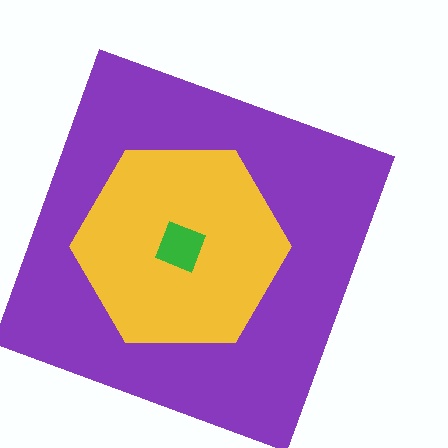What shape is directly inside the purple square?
The yellow hexagon.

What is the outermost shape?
The purple square.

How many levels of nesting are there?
3.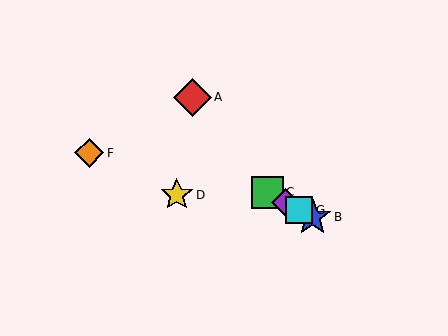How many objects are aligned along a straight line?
4 objects (B, C, E, G) are aligned along a straight line.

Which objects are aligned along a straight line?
Objects B, C, E, G are aligned along a straight line.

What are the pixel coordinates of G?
Object G is at (299, 210).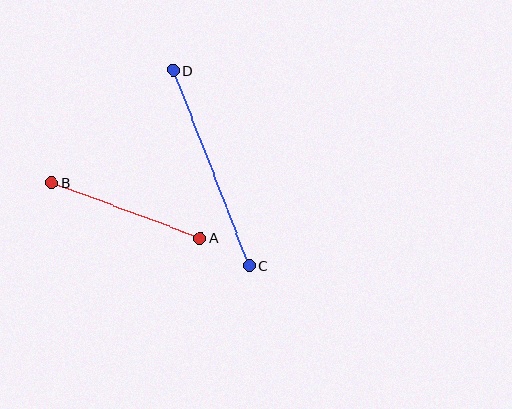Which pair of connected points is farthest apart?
Points C and D are farthest apart.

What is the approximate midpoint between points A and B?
The midpoint is at approximately (126, 211) pixels.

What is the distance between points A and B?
The distance is approximately 158 pixels.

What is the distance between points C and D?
The distance is approximately 210 pixels.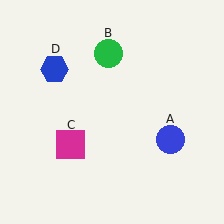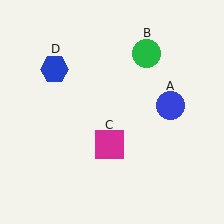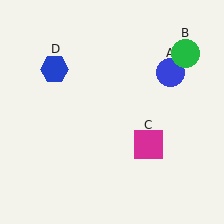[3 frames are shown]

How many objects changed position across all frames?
3 objects changed position: blue circle (object A), green circle (object B), magenta square (object C).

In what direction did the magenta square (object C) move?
The magenta square (object C) moved right.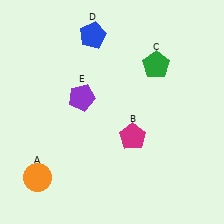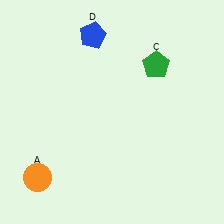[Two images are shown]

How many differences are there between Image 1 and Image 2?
There are 2 differences between the two images.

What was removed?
The purple pentagon (E), the magenta pentagon (B) were removed in Image 2.